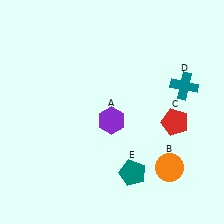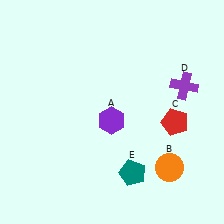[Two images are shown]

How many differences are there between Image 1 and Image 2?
There is 1 difference between the two images.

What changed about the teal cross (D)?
In Image 1, D is teal. In Image 2, it changed to purple.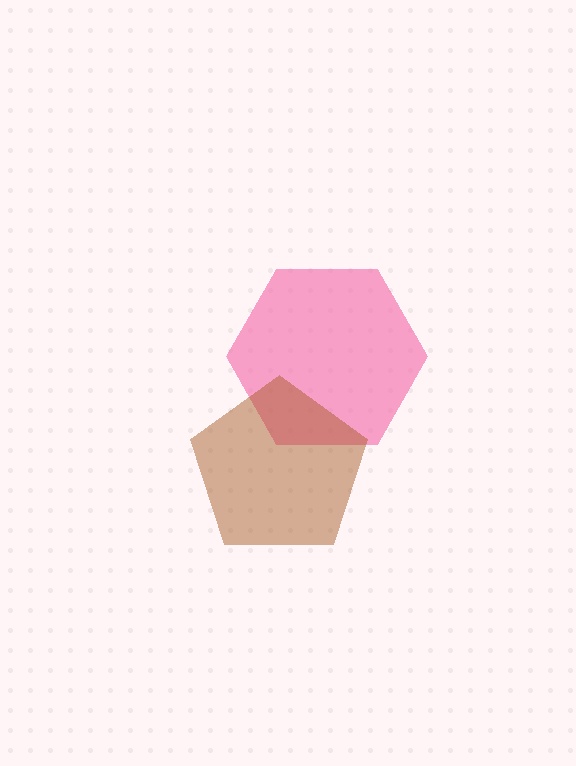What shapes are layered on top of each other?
The layered shapes are: a pink hexagon, a brown pentagon.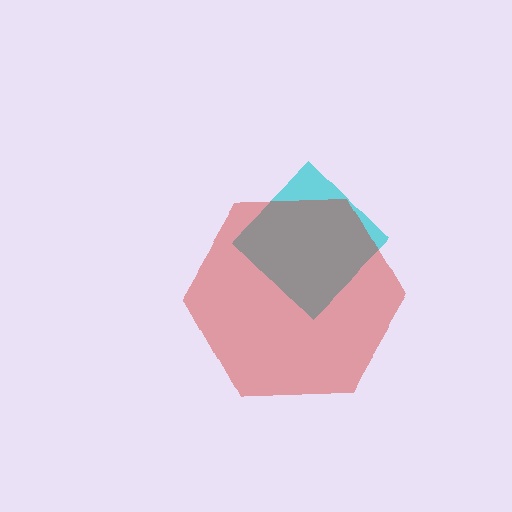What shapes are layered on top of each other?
The layered shapes are: a cyan diamond, a red hexagon.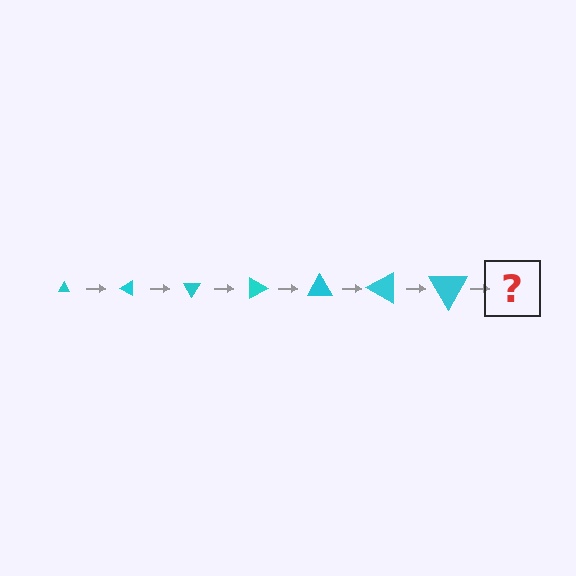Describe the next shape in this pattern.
It should be a triangle, larger than the previous one and rotated 210 degrees from the start.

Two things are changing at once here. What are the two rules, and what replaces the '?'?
The two rules are that the triangle grows larger each step and it rotates 30 degrees each step. The '?' should be a triangle, larger than the previous one and rotated 210 degrees from the start.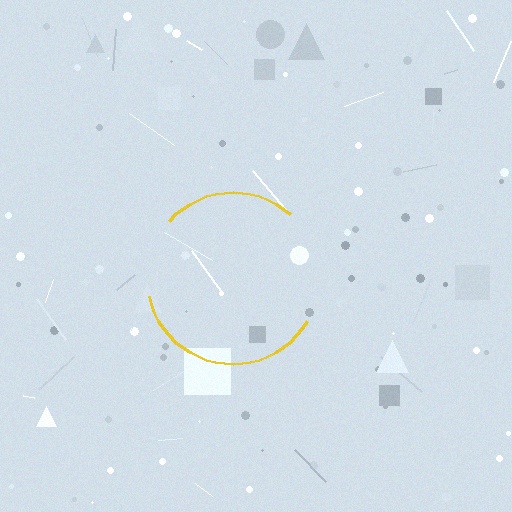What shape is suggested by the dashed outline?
The dashed outline suggests a circle.